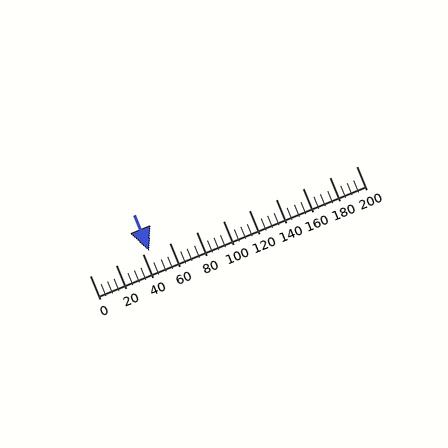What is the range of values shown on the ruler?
The ruler shows values from 0 to 200.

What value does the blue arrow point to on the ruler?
The blue arrow points to approximately 45.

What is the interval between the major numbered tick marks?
The major tick marks are spaced 20 units apart.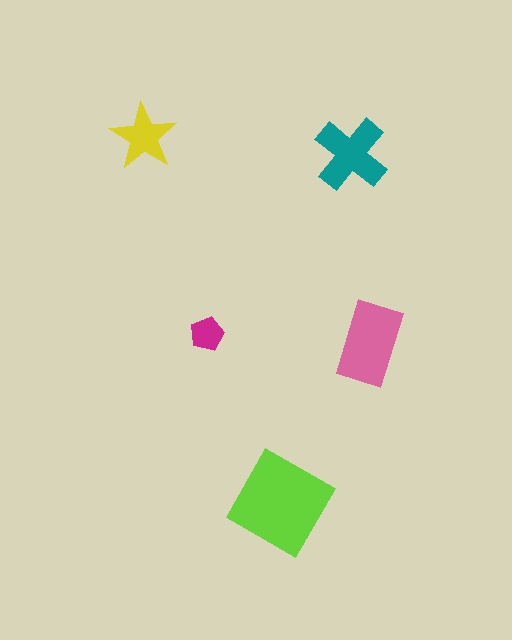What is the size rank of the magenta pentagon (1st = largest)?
5th.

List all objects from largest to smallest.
The lime diamond, the pink rectangle, the teal cross, the yellow star, the magenta pentagon.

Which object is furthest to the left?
The yellow star is leftmost.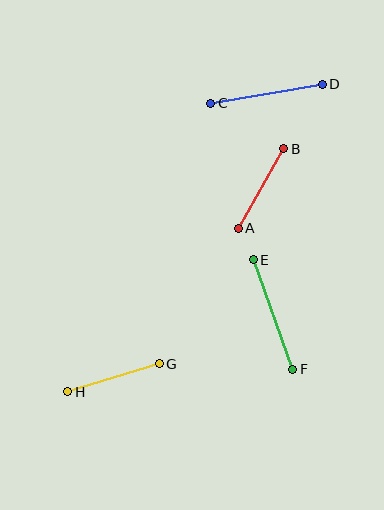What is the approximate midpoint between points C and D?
The midpoint is at approximately (267, 94) pixels.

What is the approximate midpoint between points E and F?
The midpoint is at approximately (273, 315) pixels.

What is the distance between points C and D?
The distance is approximately 113 pixels.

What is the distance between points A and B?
The distance is approximately 91 pixels.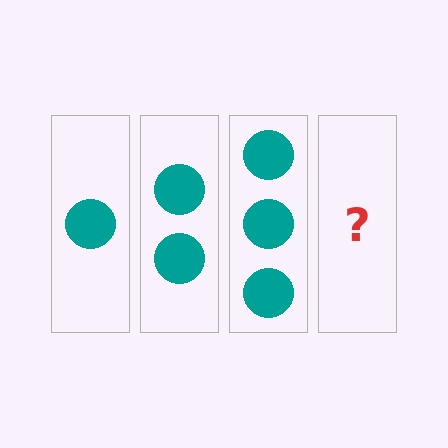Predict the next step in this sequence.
The next step is 4 circles.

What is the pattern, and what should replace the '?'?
The pattern is that each step adds one more circle. The '?' should be 4 circles.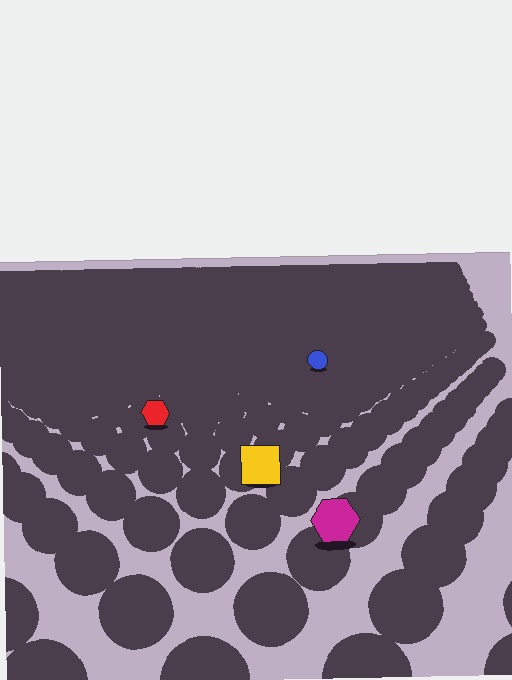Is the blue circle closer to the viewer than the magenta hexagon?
No. The magenta hexagon is closer — you can tell from the texture gradient: the ground texture is coarser near it.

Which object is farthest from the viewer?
The blue circle is farthest from the viewer. It appears smaller and the ground texture around it is denser.